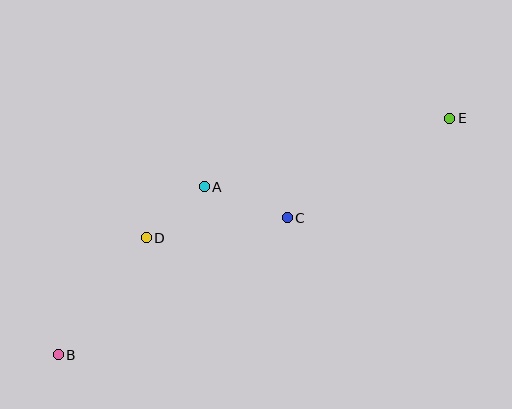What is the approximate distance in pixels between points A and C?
The distance between A and C is approximately 89 pixels.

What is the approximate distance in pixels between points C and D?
The distance between C and D is approximately 143 pixels.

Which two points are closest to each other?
Points A and D are closest to each other.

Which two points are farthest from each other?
Points B and E are farthest from each other.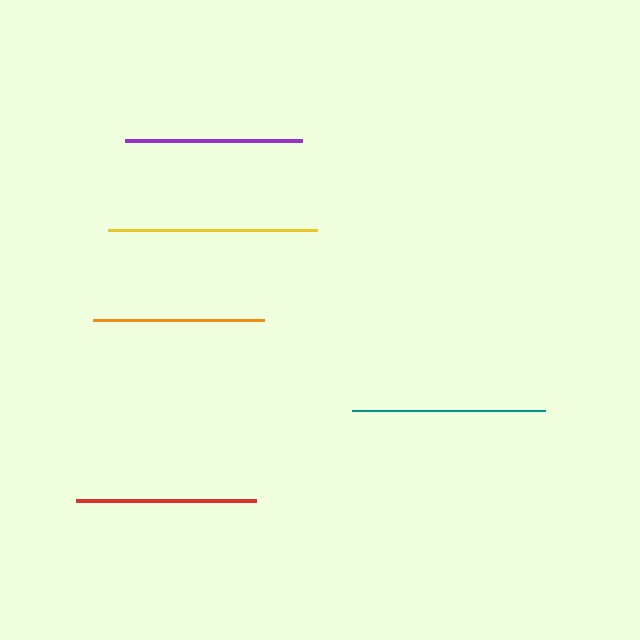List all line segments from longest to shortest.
From longest to shortest: yellow, teal, red, purple, orange.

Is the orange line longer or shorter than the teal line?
The teal line is longer than the orange line.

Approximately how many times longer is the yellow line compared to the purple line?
The yellow line is approximately 1.2 times the length of the purple line.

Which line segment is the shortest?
The orange line is the shortest at approximately 171 pixels.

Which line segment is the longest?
The yellow line is the longest at approximately 209 pixels.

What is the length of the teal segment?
The teal segment is approximately 193 pixels long.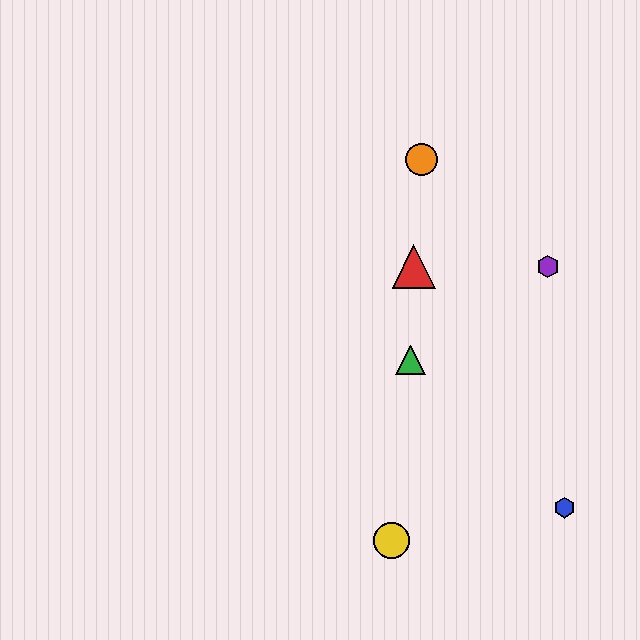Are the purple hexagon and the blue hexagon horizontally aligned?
No, the purple hexagon is at y≈267 and the blue hexagon is at y≈508.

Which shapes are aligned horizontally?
The red triangle, the purple hexagon are aligned horizontally.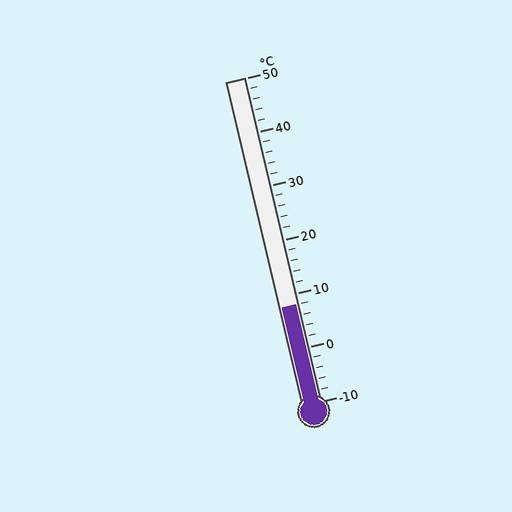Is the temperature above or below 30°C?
The temperature is below 30°C.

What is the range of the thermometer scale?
The thermometer scale ranges from -10°C to 50°C.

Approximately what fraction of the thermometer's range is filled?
The thermometer is filled to approximately 30% of its range.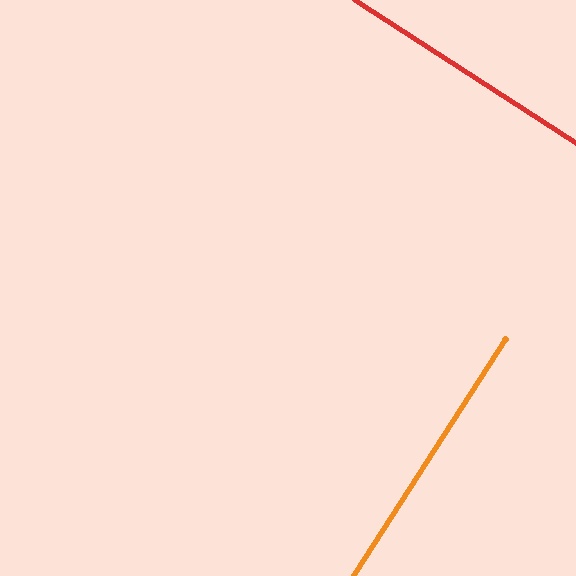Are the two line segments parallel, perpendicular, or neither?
Perpendicular — they meet at approximately 90°.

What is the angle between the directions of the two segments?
Approximately 90 degrees.